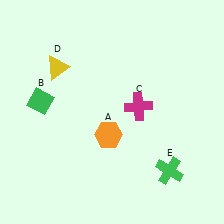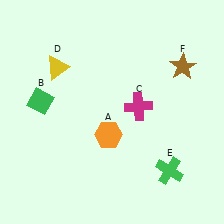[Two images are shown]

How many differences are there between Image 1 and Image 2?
There is 1 difference between the two images.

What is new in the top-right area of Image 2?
A brown star (F) was added in the top-right area of Image 2.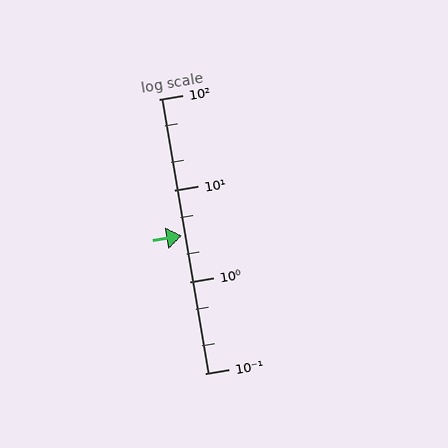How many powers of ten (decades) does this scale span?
The scale spans 3 decades, from 0.1 to 100.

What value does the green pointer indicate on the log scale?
The pointer indicates approximately 3.2.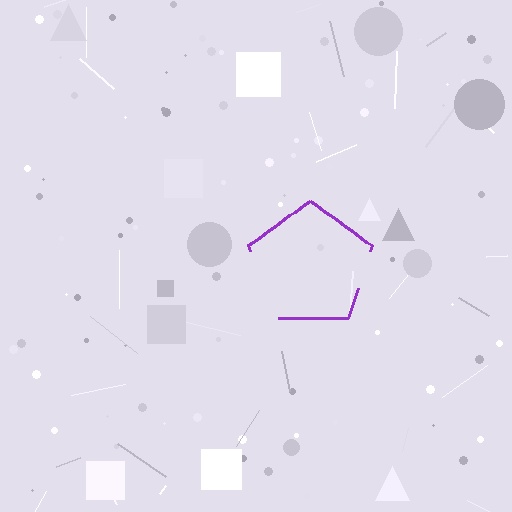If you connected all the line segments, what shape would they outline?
They would outline a pentagon.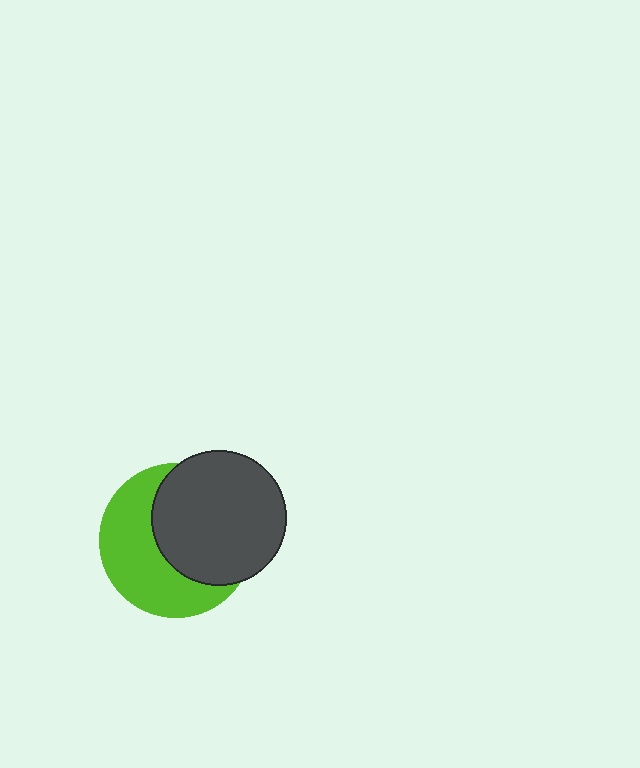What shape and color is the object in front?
The object in front is a dark gray circle.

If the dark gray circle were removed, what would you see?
You would see the complete lime circle.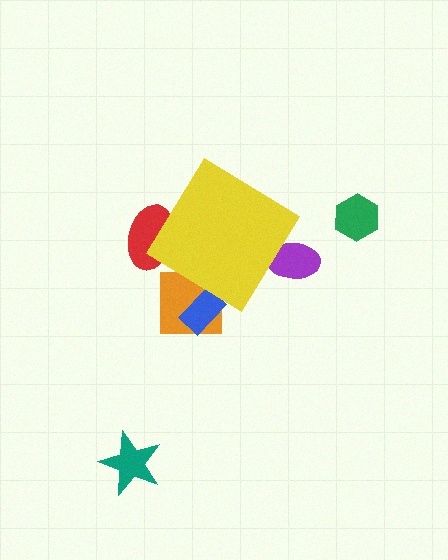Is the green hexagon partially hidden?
No, the green hexagon is fully visible.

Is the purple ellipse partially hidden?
Yes, the purple ellipse is partially hidden behind the yellow diamond.